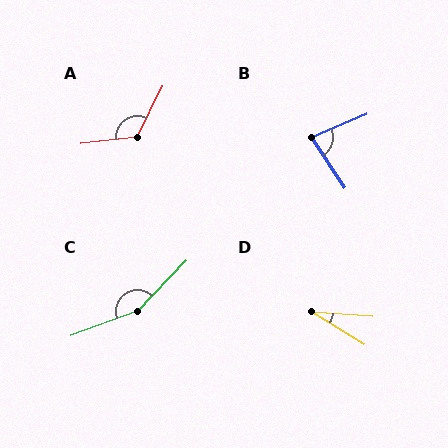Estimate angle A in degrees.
Approximately 123 degrees.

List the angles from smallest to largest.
D (28°), B (79°), A (123°), C (154°).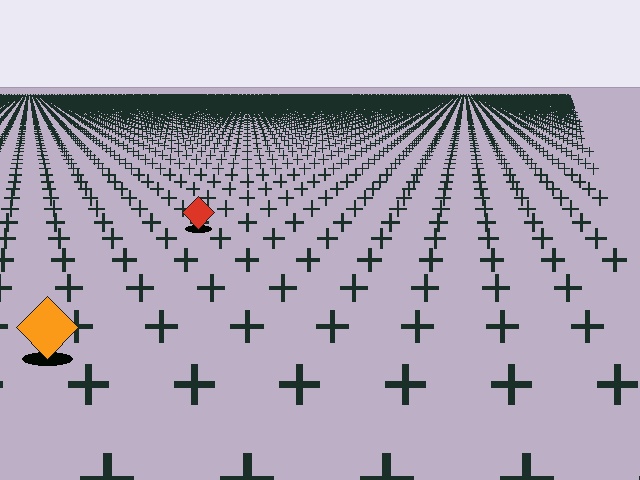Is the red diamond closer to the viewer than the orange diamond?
No. The orange diamond is closer — you can tell from the texture gradient: the ground texture is coarser near it.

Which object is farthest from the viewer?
The red diamond is farthest from the viewer. It appears smaller and the ground texture around it is denser.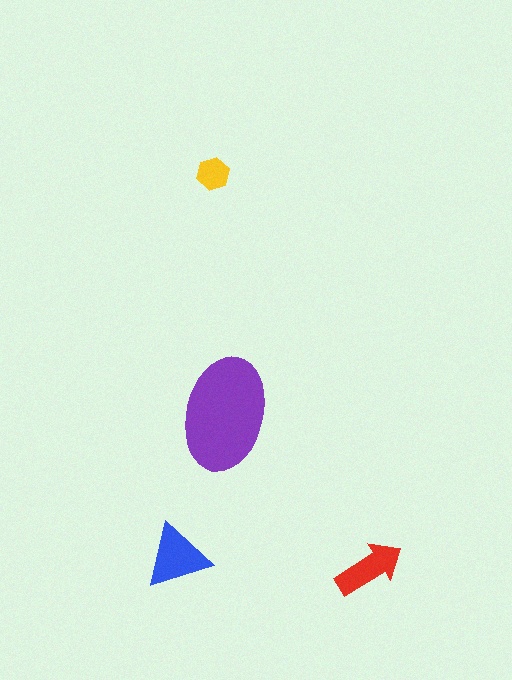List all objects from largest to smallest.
The purple ellipse, the blue triangle, the red arrow, the yellow hexagon.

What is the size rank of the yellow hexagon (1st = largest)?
4th.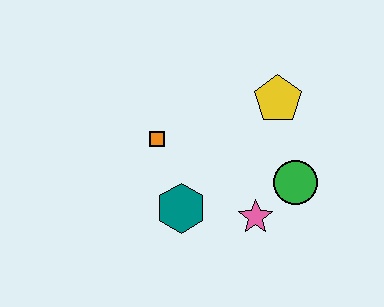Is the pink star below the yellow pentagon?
Yes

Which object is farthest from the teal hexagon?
The yellow pentagon is farthest from the teal hexagon.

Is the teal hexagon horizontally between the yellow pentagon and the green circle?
No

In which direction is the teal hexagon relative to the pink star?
The teal hexagon is to the left of the pink star.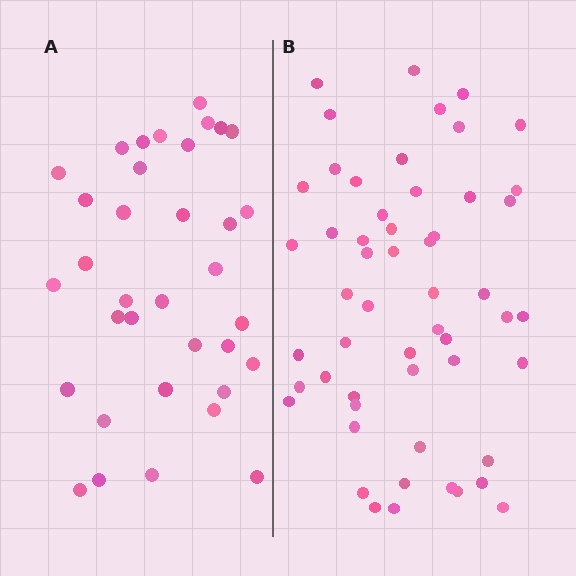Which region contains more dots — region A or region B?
Region B (the right region) has more dots.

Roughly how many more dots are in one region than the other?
Region B has approximately 20 more dots than region A.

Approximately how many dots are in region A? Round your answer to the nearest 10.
About 40 dots. (The exact count is 35, which rounds to 40.)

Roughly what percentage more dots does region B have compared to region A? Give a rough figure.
About 55% more.